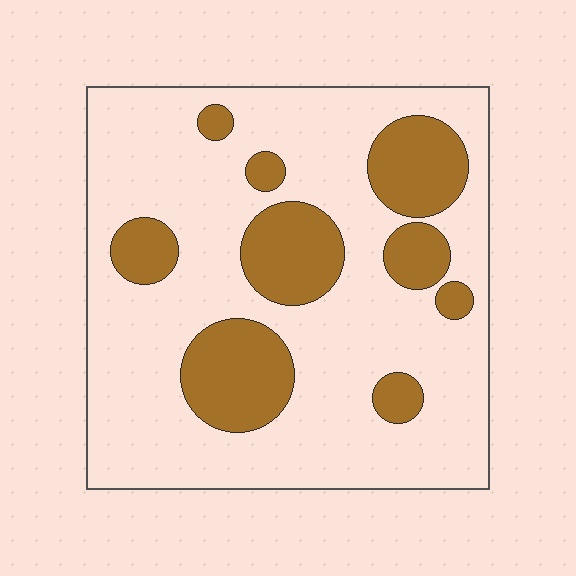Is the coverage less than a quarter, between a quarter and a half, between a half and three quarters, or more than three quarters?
Less than a quarter.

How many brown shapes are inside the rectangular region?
9.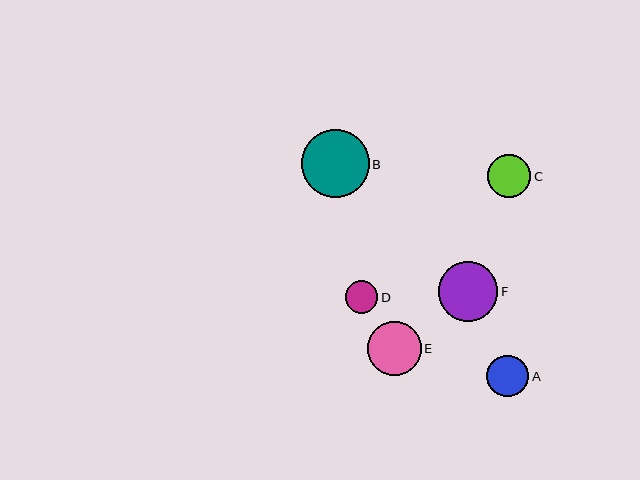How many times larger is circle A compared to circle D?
Circle A is approximately 1.3 times the size of circle D.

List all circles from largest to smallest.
From largest to smallest: B, F, E, C, A, D.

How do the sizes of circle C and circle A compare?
Circle C and circle A are approximately the same size.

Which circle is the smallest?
Circle D is the smallest with a size of approximately 33 pixels.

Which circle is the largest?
Circle B is the largest with a size of approximately 68 pixels.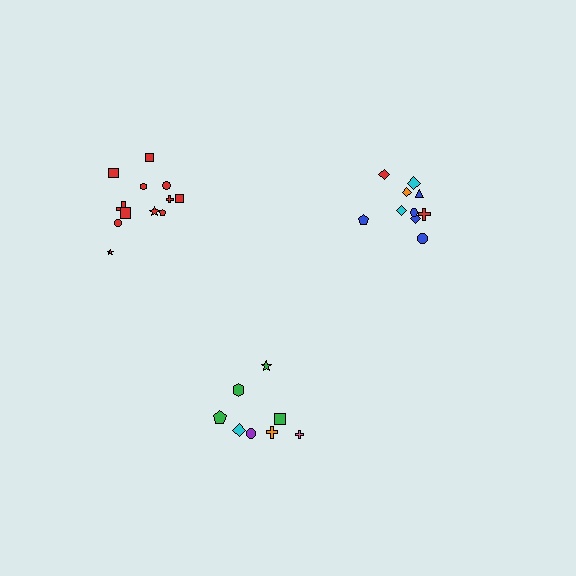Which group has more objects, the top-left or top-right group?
The top-left group.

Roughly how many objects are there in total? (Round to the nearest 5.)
Roughly 30 objects in total.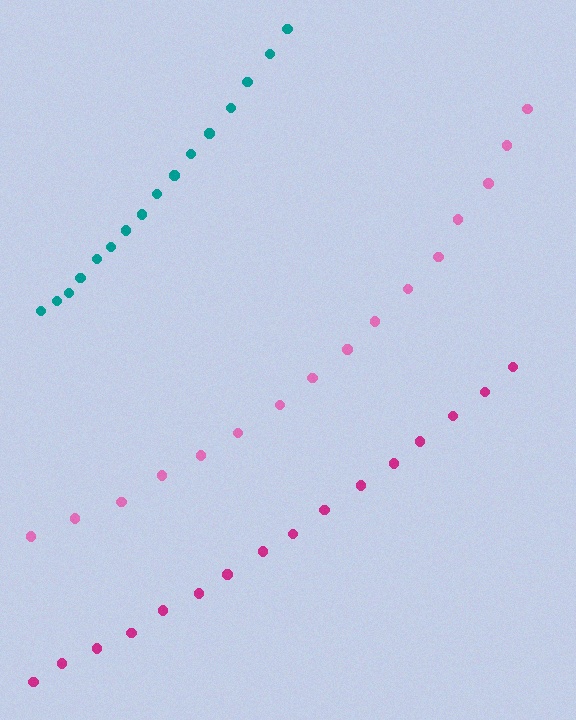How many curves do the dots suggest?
There are 3 distinct paths.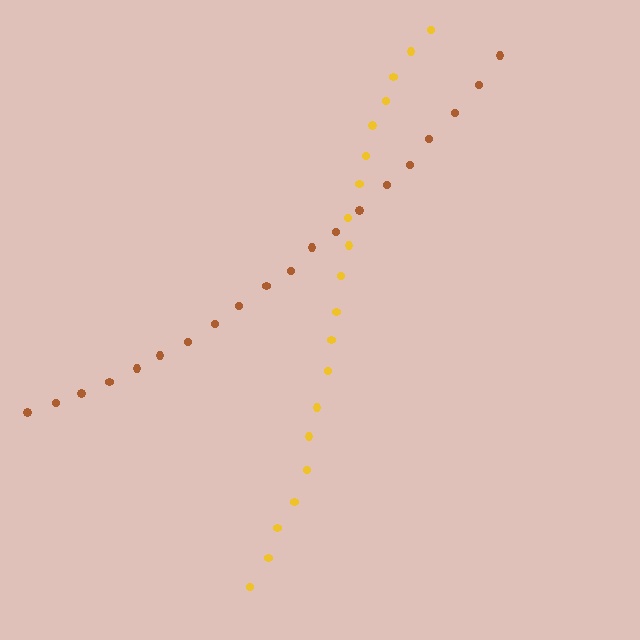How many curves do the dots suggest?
There are 2 distinct paths.